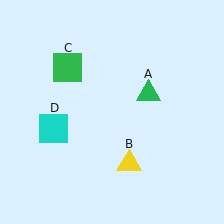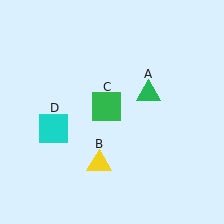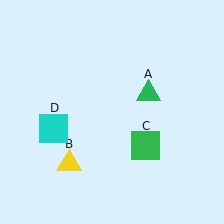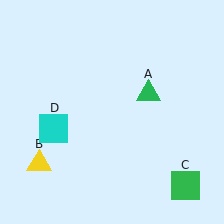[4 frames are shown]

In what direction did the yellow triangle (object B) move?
The yellow triangle (object B) moved left.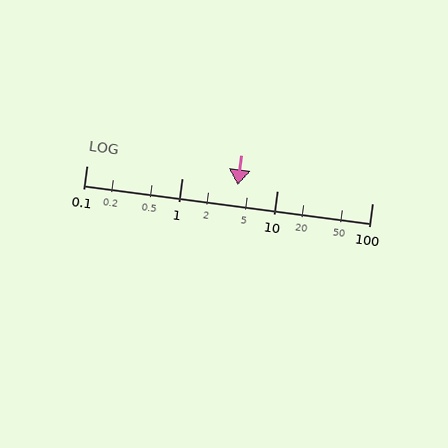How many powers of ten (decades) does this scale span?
The scale spans 3 decades, from 0.1 to 100.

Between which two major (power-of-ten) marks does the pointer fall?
The pointer is between 1 and 10.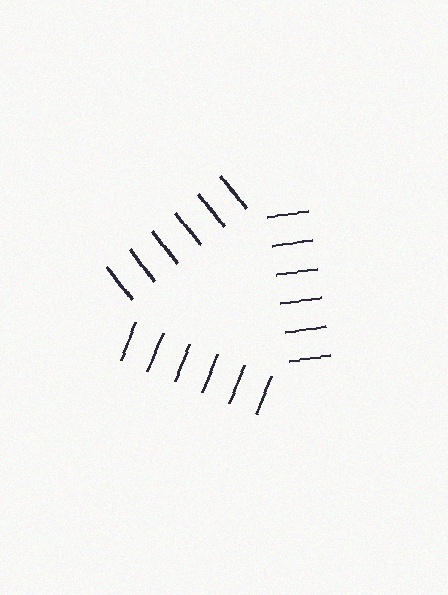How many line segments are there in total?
18 — 6 along each of the 3 edges.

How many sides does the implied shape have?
3 sides — the line-ends trace a triangle.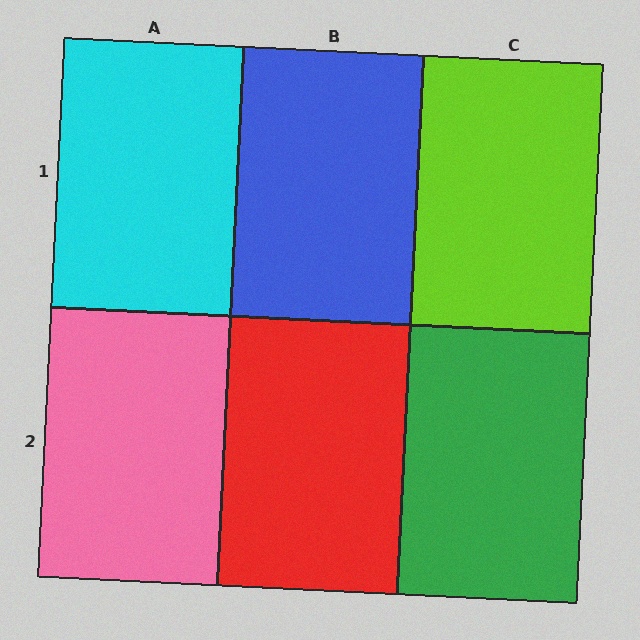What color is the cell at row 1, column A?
Cyan.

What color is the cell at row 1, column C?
Lime.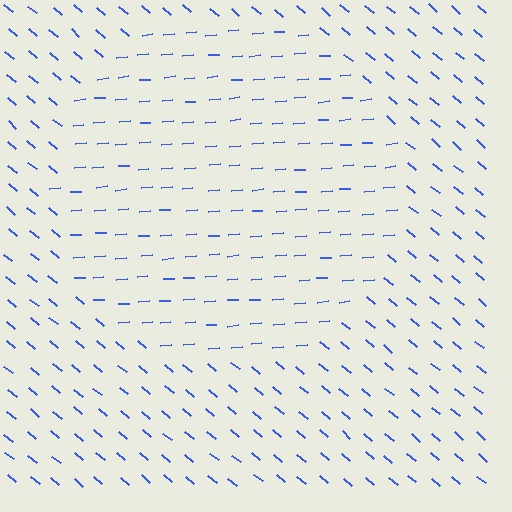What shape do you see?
I see a circle.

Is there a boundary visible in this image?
Yes, there is a texture boundary formed by a change in line orientation.